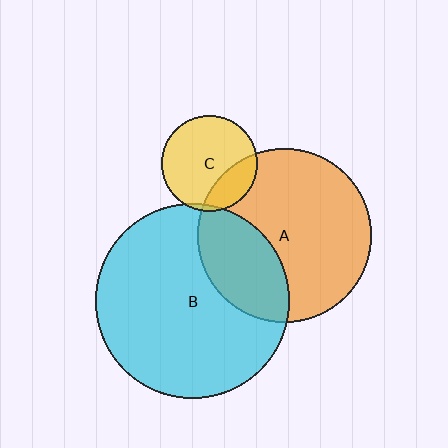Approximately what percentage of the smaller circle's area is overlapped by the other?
Approximately 5%.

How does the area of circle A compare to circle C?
Approximately 3.3 times.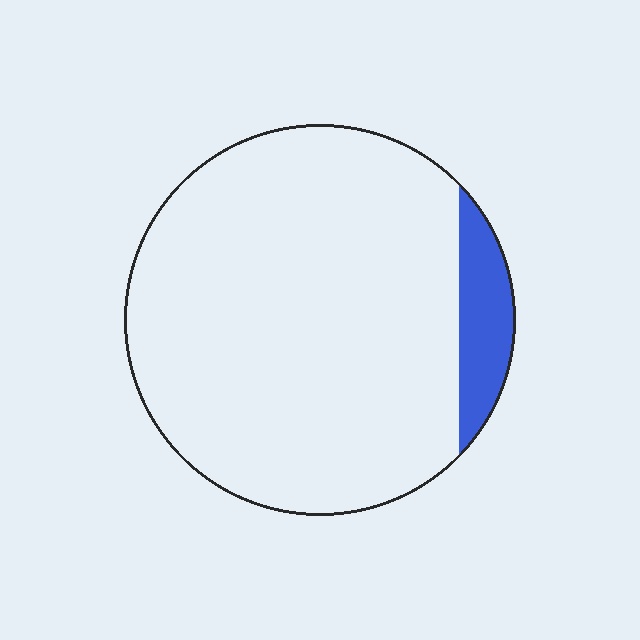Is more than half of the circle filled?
No.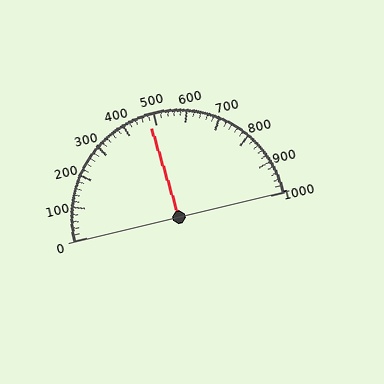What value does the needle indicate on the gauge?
The needle indicates approximately 480.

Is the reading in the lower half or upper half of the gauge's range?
The reading is in the lower half of the range (0 to 1000).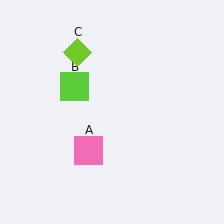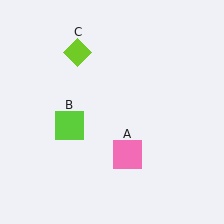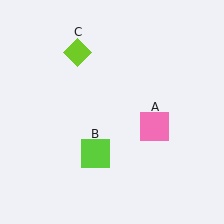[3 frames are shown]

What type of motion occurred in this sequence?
The pink square (object A), lime square (object B) rotated counterclockwise around the center of the scene.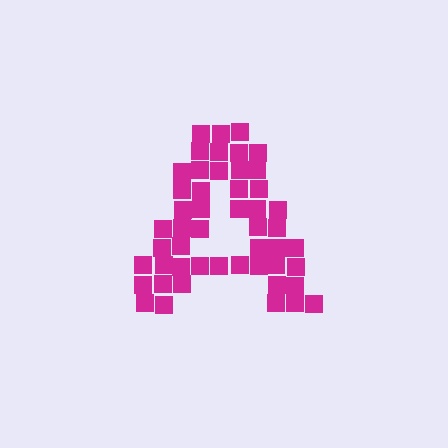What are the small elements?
The small elements are squares.